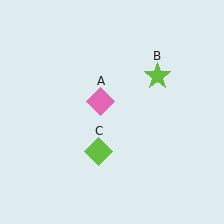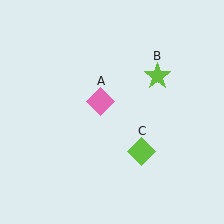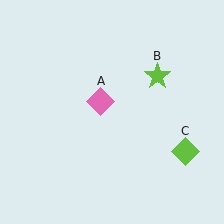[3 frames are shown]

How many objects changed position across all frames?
1 object changed position: lime diamond (object C).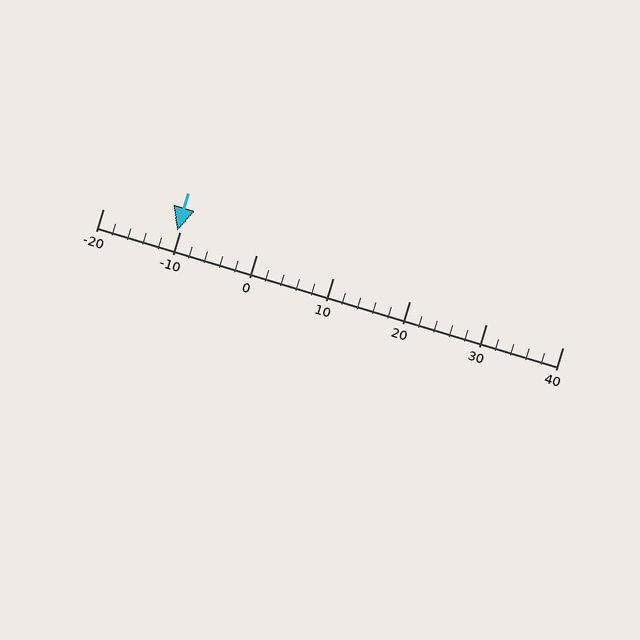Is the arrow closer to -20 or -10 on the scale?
The arrow is closer to -10.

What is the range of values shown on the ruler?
The ruler shows values from -20 to 40.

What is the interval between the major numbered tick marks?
The major tick marks are spaced 10 units apart.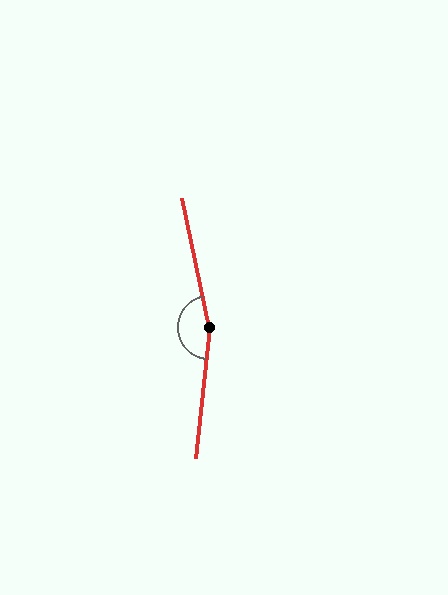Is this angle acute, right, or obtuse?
It is obtuse.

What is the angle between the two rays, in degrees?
Approximately 163 degrees.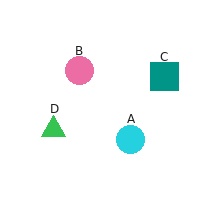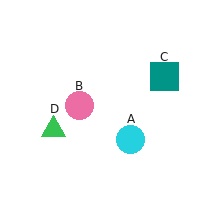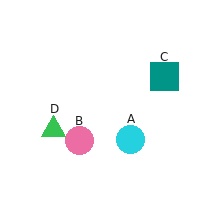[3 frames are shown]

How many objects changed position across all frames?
1 object changed position: pink circle (object B).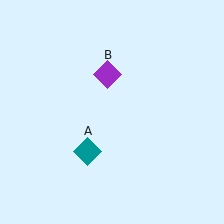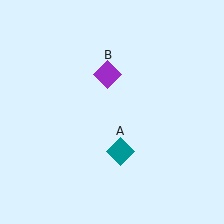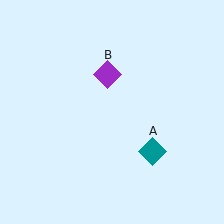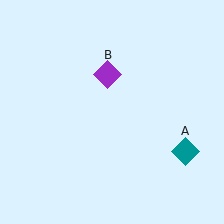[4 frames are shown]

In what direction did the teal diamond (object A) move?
The teal diamond (object A) moved right.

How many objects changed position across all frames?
1 object changed position: teal diamond (object A).